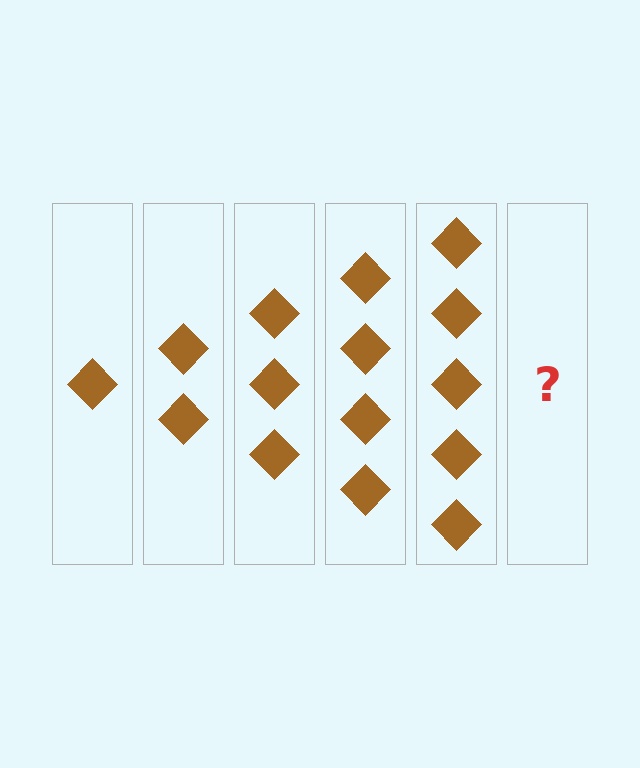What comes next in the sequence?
The next element should be 6 diamonds.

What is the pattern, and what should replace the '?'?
The pattern is that each step adds one more diamond. The '?' should be 6 diamonds.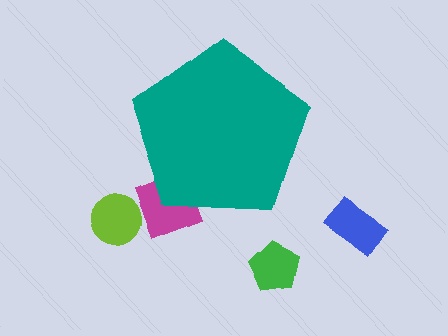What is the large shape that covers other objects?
A teal pentagon.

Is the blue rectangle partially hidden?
No, the blue rectangle is fully visible.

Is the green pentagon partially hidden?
No, the green pentagon is fully visible.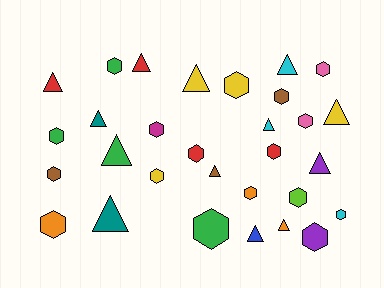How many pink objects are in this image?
There are 2 pink objects.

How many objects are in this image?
There are 30 objects.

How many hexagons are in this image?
There are 17 hexagons.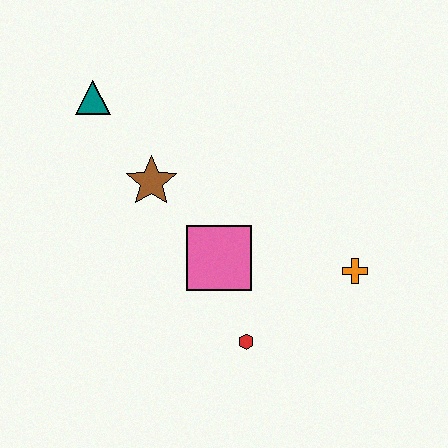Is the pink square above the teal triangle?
No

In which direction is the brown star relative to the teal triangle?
The brown star is below the teal triangle.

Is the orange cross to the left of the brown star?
No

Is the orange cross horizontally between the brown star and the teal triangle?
No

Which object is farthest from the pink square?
The teal triangle is farthest from the pink square.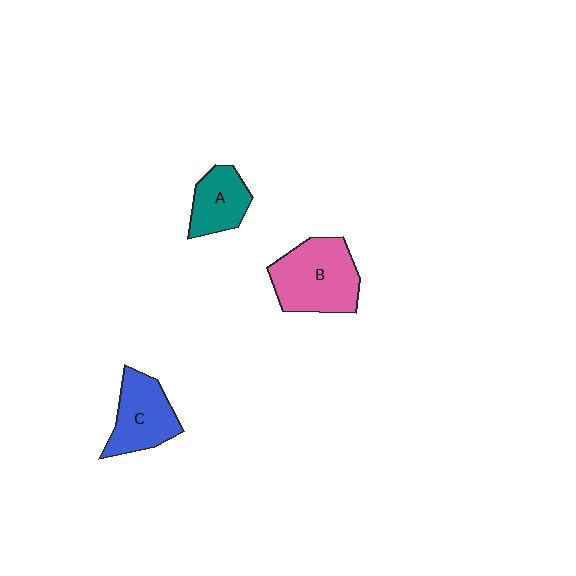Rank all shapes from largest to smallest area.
From largest to smallest: B (pink), C (blue), A (teal).